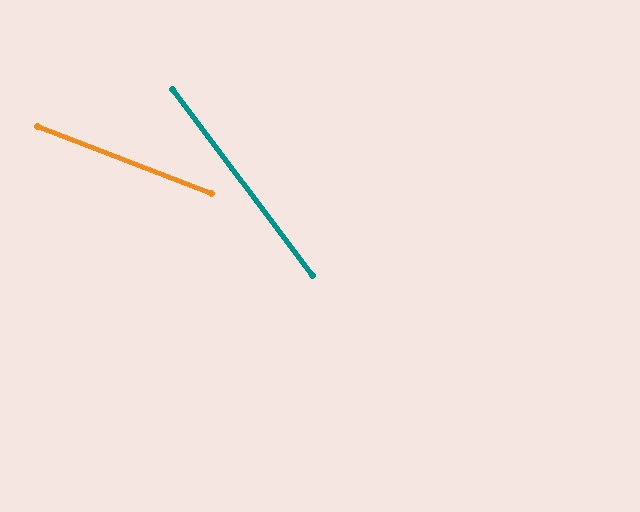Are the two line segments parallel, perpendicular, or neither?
Neither parallel nor perpendicular — they differ by about 32°.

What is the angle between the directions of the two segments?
Approximately 32 degrees.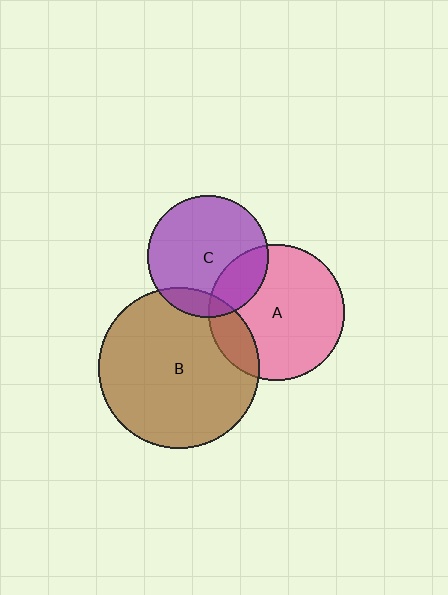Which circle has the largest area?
Circle B (brown).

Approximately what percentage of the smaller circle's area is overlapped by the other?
Approximately 20%.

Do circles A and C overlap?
Yes.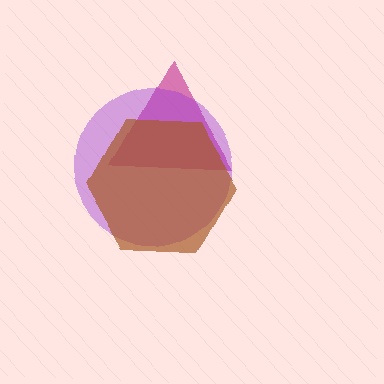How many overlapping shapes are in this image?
There are 3 overlapping shapes in the image.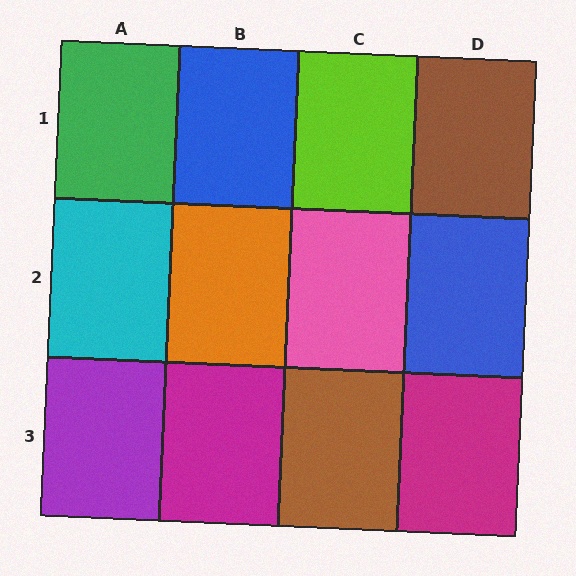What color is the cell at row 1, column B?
Blue.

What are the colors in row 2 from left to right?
Cyan, orange, pink, blue.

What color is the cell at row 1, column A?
Green.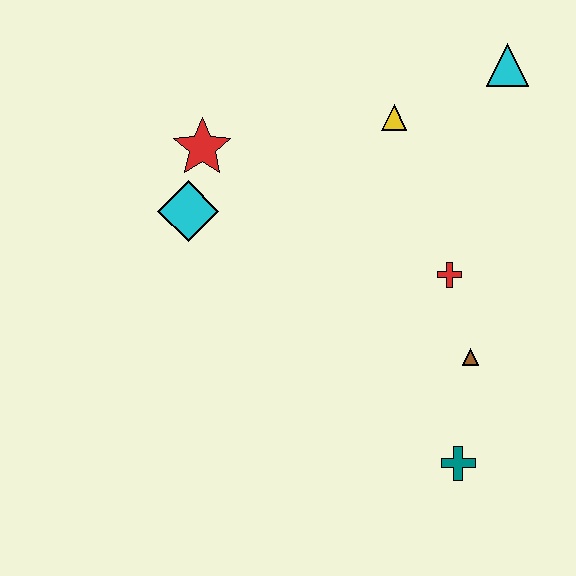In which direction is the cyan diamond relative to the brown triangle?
The cyan diamond is to the left of the brown triangle.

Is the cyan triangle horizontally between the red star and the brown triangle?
No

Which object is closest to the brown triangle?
The red cross is closest to the brown triangle.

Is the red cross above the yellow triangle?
No